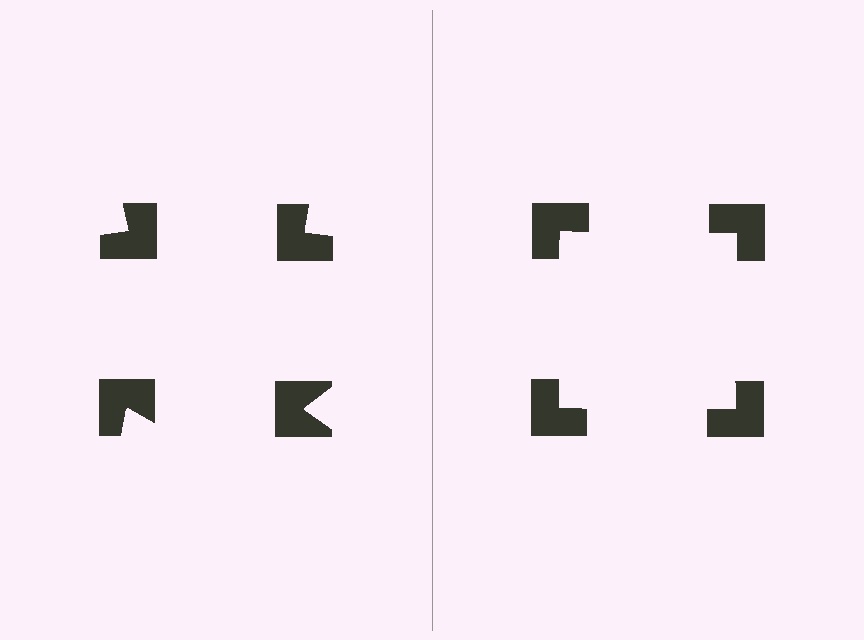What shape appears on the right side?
An illusory square.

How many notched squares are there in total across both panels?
8 — 4 on each side.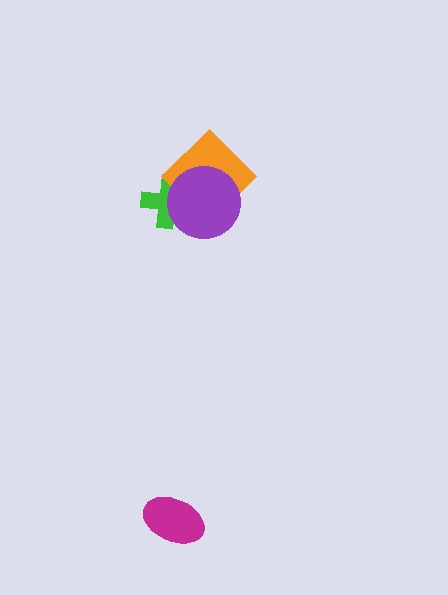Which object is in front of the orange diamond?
The purple circle is in front of the orange diamond.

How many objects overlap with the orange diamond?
2 objects overlap with the orange diamond.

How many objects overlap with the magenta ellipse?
0 objects overlap with the magenta ellipse.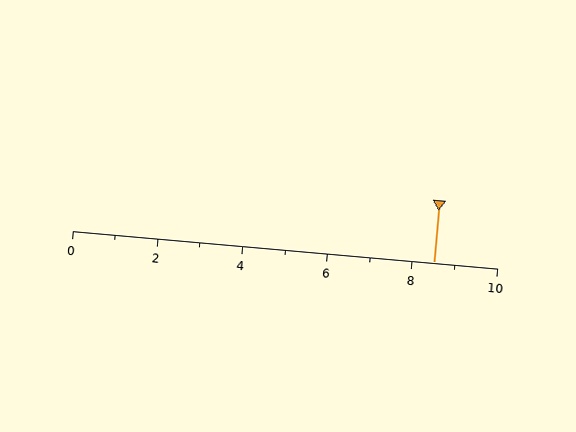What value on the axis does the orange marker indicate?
The marker indicates approximately 8.5.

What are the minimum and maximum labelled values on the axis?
The axis runs from 0 to 10.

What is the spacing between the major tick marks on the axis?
The major ticks are spaced 2 apart.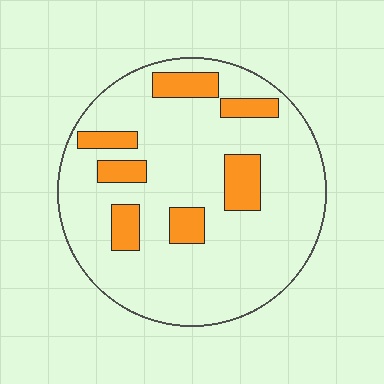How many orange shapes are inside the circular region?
7.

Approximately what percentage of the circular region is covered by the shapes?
Approximately 15%.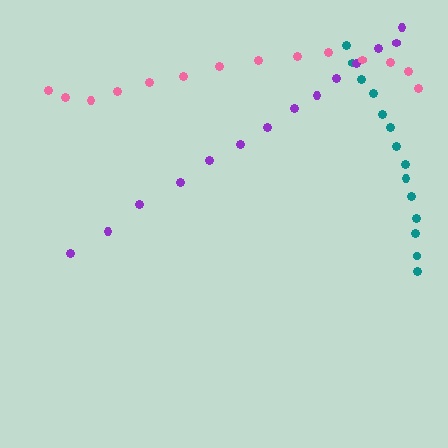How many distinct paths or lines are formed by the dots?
There are 3 distinct paths.